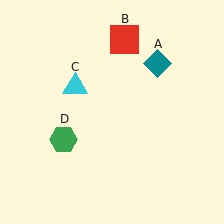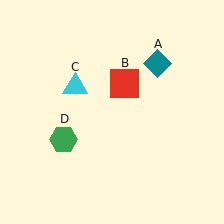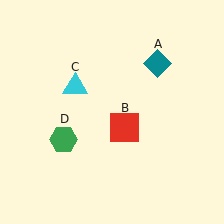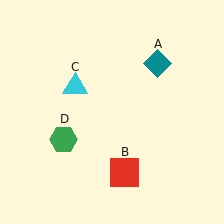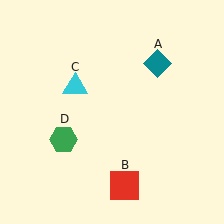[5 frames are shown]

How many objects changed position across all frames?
1 object changed position: red square (object B).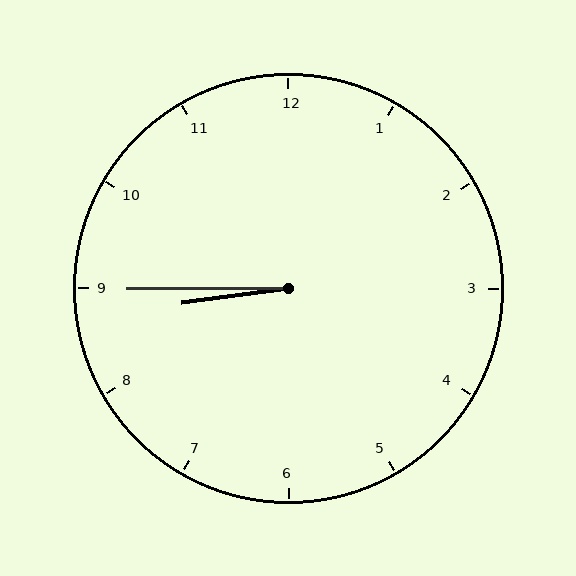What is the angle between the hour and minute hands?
Approximately 8 degrees.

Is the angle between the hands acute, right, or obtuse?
It is acute.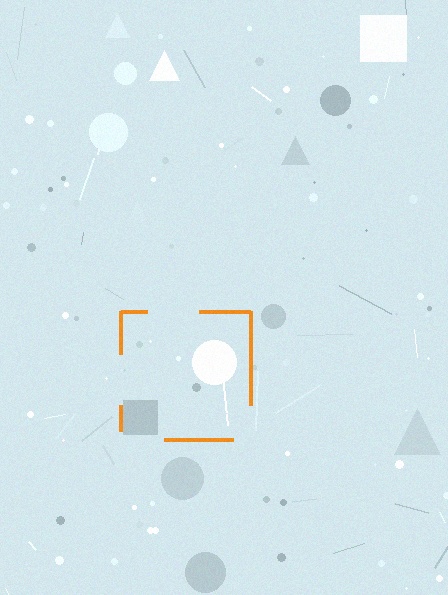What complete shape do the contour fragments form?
The contour fragments form a square.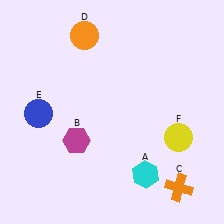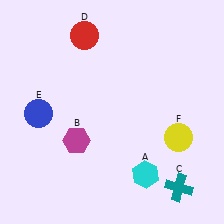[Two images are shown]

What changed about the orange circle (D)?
In Image 1, D is orange. In Image 2, it changed to red.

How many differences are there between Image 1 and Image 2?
There are 2 differences between the two images.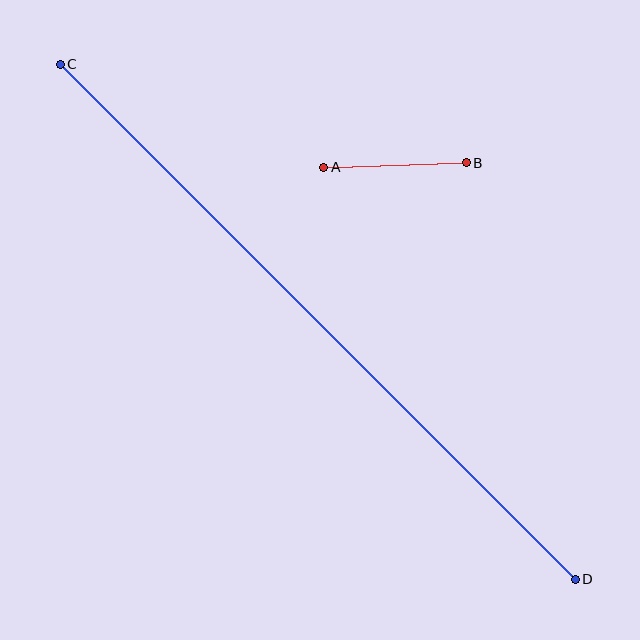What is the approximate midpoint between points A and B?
The midpoint is at approximately (395, 165) pixels.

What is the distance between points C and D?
The distance is approximately 728 pixels.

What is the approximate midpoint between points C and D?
The midpoint is at approximately (318, 322) pixels.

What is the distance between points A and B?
The distance is approximately 143 pixels.